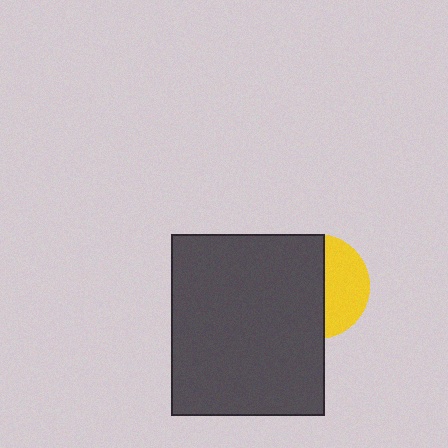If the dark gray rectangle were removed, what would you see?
You would see the complete yellow circle.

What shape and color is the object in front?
The object in front is a dark gray rectangle.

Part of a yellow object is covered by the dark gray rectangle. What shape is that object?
It is a circle.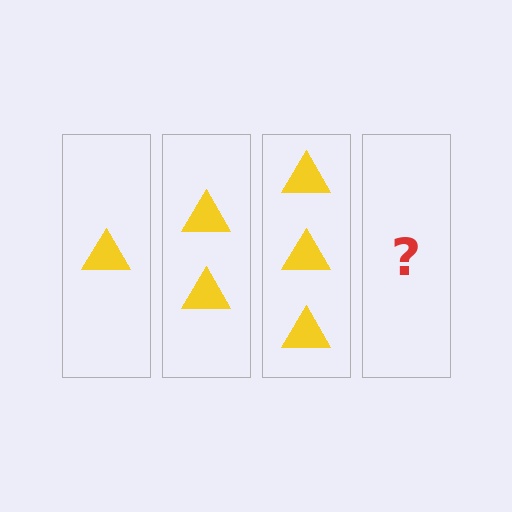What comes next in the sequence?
The next element should be 4 triangles.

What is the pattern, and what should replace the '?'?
The pattern is that each step adds one more triangle. The '?' should be 4 triangles.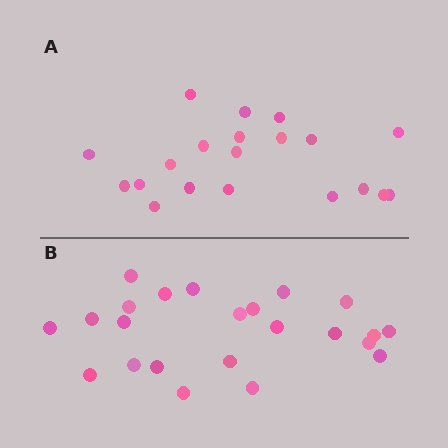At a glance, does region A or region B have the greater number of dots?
Region B (the bottom region) has more dots.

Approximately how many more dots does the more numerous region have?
Region B has just a few more — roughly 2 or 3 more dots than region A.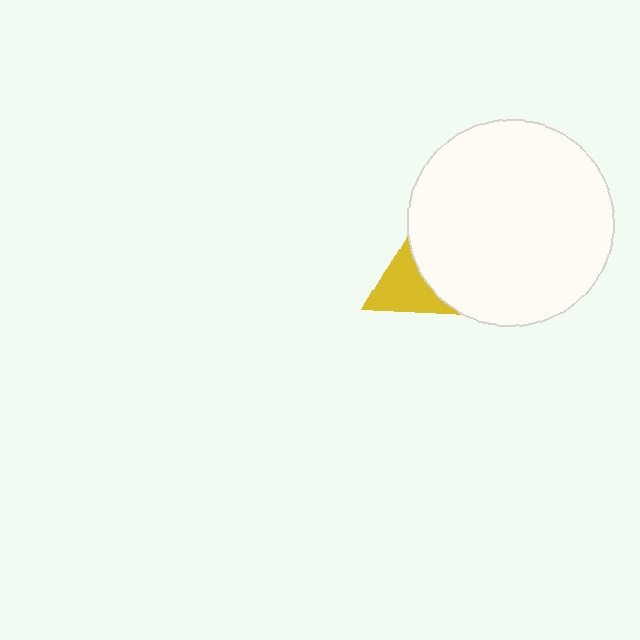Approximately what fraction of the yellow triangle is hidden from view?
Roughly 55% of the yellow triangle is hidden behind the white circle.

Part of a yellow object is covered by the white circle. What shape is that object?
It is a triangle.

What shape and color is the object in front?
The object in front is a white circle.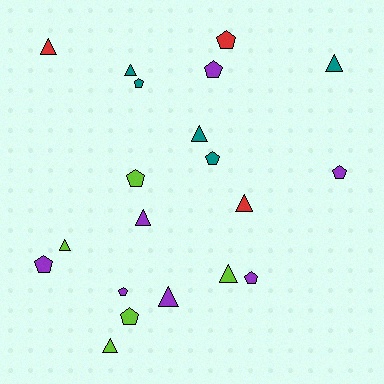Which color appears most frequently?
Purple, with 7 objects.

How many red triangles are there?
There are 2 red triangles.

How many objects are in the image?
There are 20 objects.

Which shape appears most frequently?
Pentagon, with 10 objects.